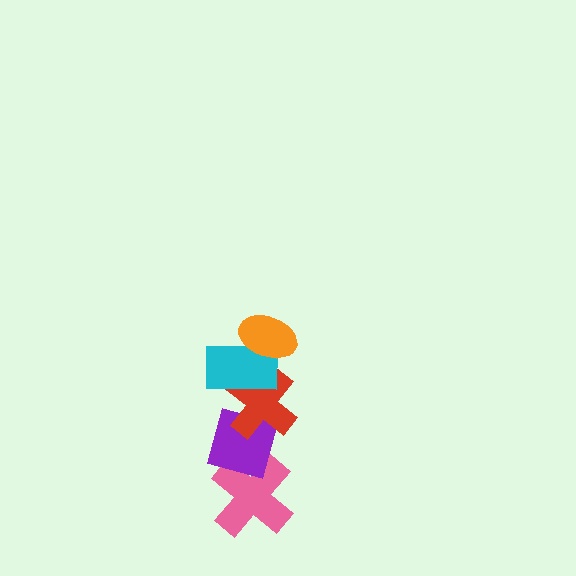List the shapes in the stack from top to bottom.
From top to bottom: the orange ellipse, the cyan rectangle, the red cross, the purple diamond, the pink cross.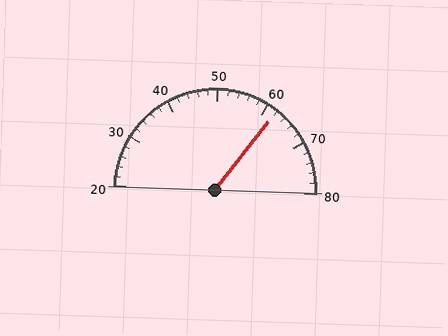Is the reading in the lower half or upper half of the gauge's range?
The reading is in the upper half of the range (20 to 80).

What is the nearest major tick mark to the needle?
The nearest major tick mark is 60.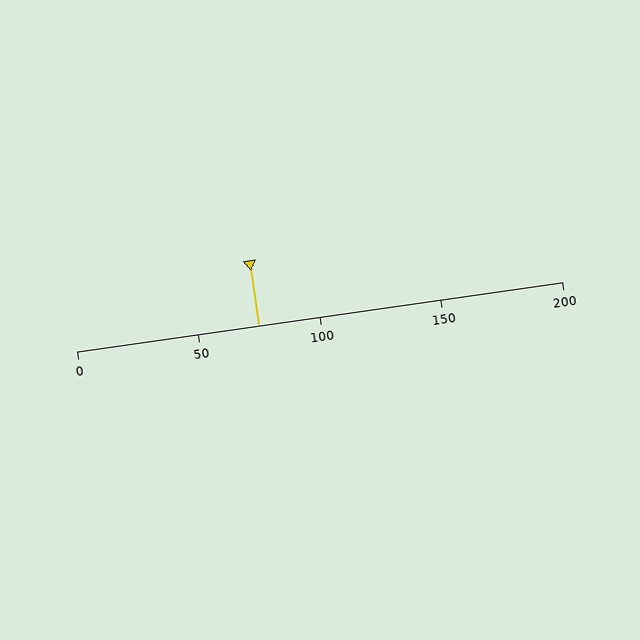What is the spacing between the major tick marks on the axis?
The major ticks are spaced 50 apart.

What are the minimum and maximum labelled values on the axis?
The axis runs from 0 to 200.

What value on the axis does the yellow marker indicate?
The marker indicates approximately 75.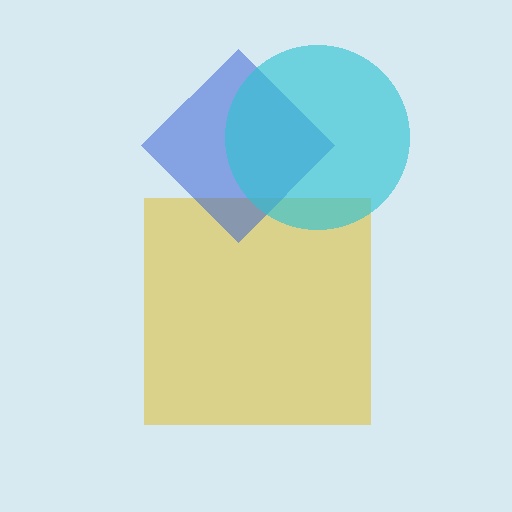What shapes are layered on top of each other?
The layered shapes are: a yellow square, a blue diamond, a cyan circle.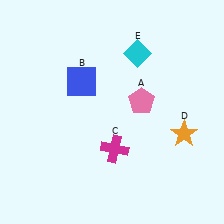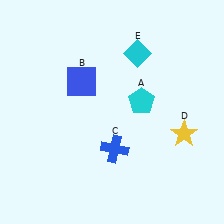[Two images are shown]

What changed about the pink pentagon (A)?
In Image 1, A is pink. In Image 2, it changed to cyan.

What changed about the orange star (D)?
In Image 1, D is orange. In Image 2, it changed to yellow.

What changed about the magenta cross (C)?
In Image 1, C is magenta. In Image 2, it changed to blue.